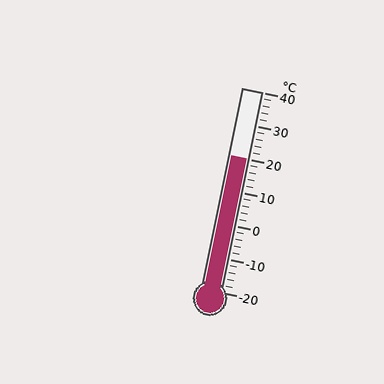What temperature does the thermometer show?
The thermometer shows approximately 20°C.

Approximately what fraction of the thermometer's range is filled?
The thermometer is filled to approximately 65% of its range.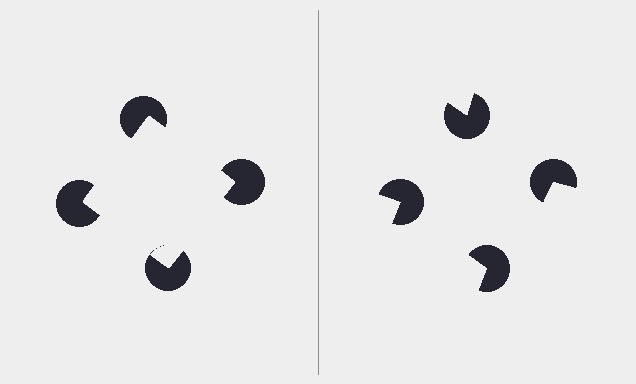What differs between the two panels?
The pac-man discs are positioned identically on both sides; only the wedge orientations differ. On the left they align to a square; on the right they are misaligned.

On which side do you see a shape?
An illusory square appears on the left side. On the right side the wedge cuts are rotated, so no coherent shape forms.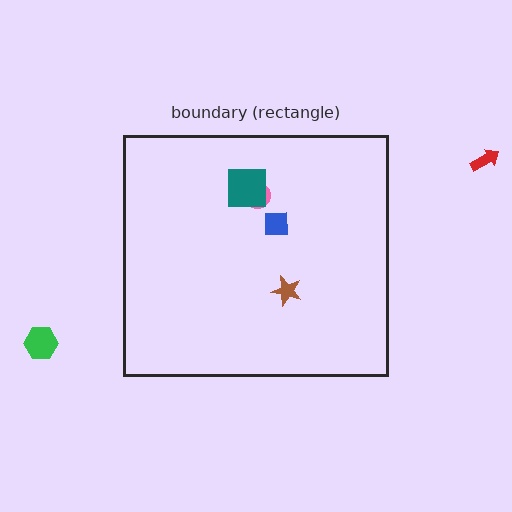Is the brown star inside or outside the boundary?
Inside.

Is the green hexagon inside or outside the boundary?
Outside.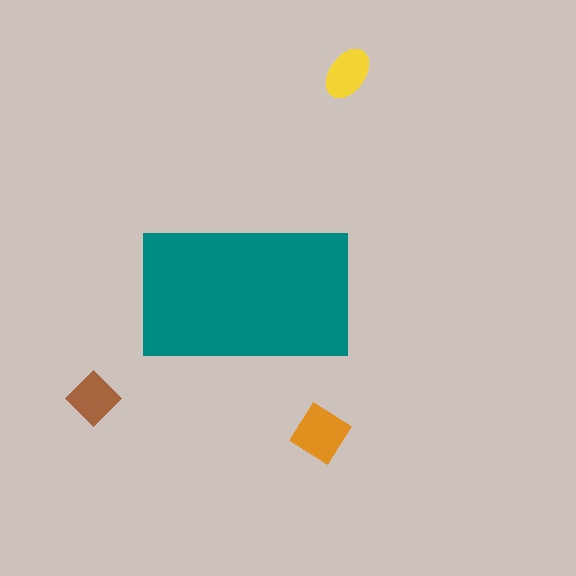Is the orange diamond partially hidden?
No, the orange diamond is fully visible.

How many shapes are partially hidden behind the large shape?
0 shapes are partially hidden.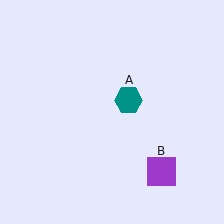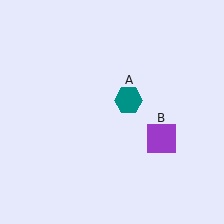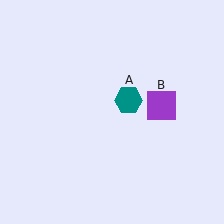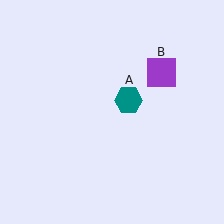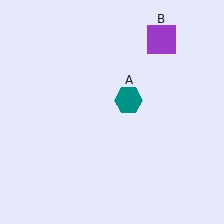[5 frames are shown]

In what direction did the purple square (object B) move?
The purple square (object B) moved up.